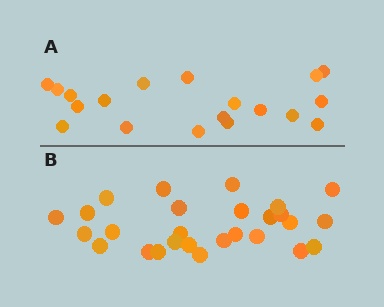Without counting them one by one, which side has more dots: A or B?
Region B (the bottom region) has more dots.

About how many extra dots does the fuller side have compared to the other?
Region B has roughly 8 or so more dots than region A.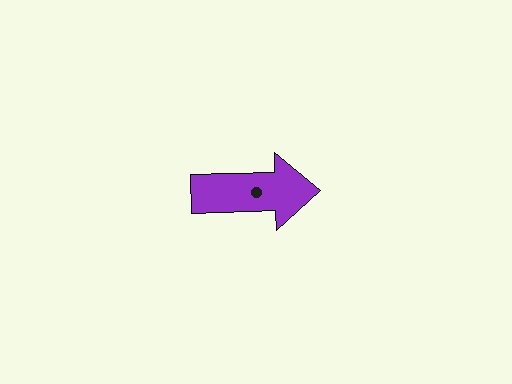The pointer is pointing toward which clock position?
Roughly 3 o'clock.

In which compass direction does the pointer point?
East.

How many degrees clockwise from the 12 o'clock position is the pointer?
Approximately 89 degrees.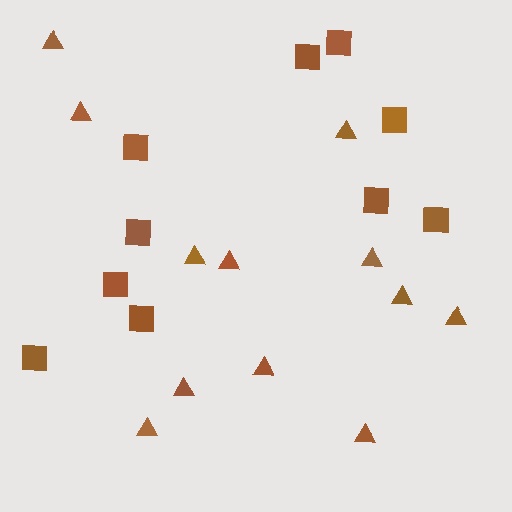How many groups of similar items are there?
There are 2 groups: one group of squares (10) and one group of triangles (12).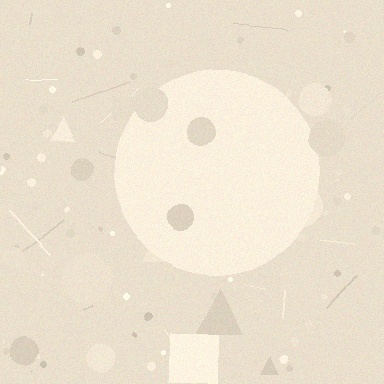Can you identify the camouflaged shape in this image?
The camouflaged shape is a circle.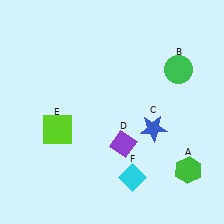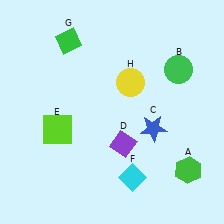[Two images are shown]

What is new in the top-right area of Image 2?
A yellow circle (H) was added in the top-right area of Image 2.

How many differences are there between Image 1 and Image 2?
There are 2 differences between the two images.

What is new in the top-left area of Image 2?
A green diamond (G) was added in the top-left area of Image 2.